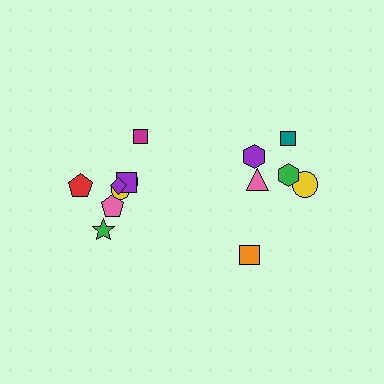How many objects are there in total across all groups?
There are 14 objects.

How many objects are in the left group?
There are 8 objects.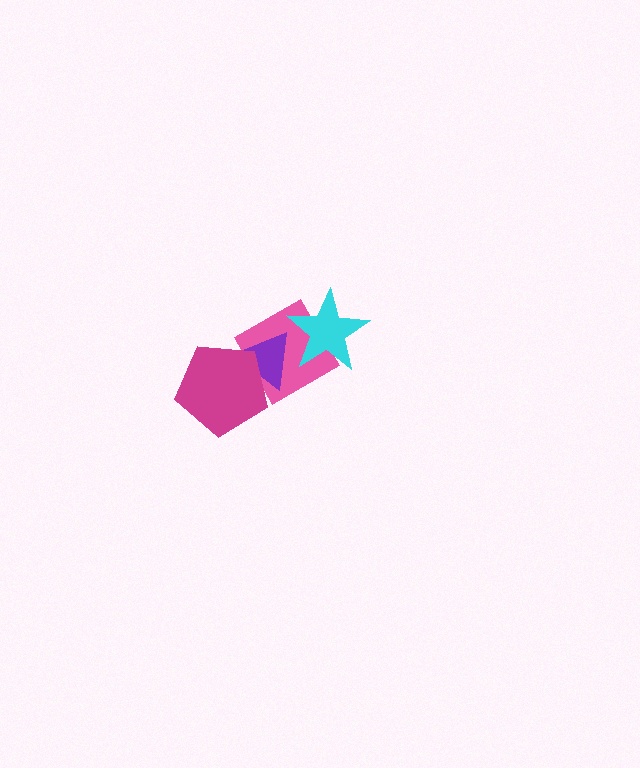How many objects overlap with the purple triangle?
3 objects overlap with the purple triangle.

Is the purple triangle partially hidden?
Yes, it is partially covered by another shape.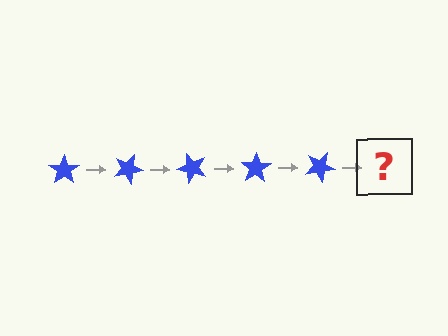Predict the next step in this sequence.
The next step is a blue star rotated 125 degrees.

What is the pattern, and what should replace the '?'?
The pattern is that the star rotates 25 degrees each step. The '?' should be a blue star rotated 125 degrees.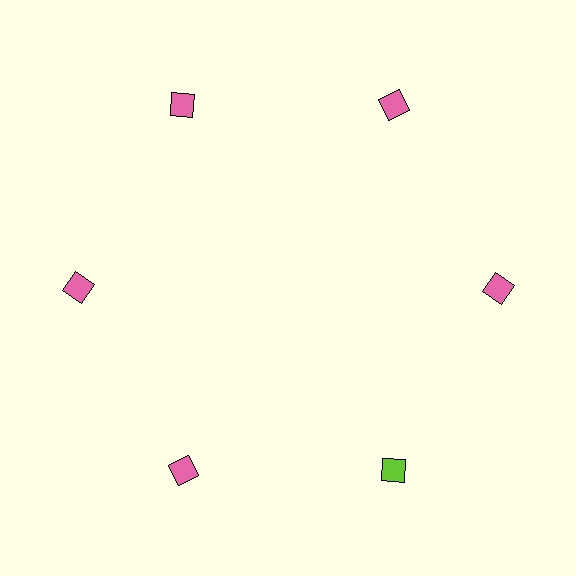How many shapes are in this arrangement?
There are 6 shapes arranged in a ring pattern.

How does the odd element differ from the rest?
It has a different color: lime instead of pink.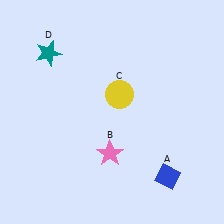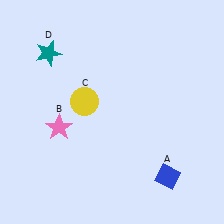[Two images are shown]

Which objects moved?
The objects that moved are: the pink star (B), the yellow circle (C).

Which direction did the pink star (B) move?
The pink star (B) moved left.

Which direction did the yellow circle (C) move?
The yellow circle (C) moved left.